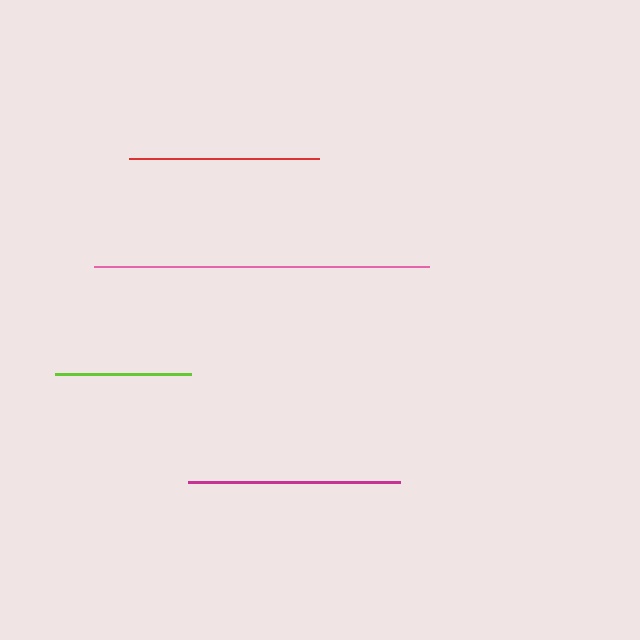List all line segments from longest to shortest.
From longest to shortest: pink, magenta, red, lime.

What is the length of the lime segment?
The lime segment is approximately 136 pixels long.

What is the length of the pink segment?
The pink segment is approximately 335 pixels long.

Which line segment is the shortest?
The lime line is the shortest at approximately 136 pixels.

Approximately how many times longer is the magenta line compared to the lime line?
The magenta line is approximately 1.6 times the length of the lime line.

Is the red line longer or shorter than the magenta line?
The magenta line is longer than the red line.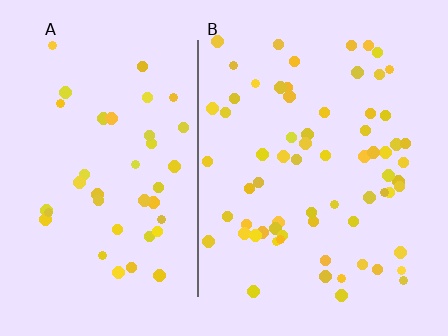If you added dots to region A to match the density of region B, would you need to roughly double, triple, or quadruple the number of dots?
Approximately double.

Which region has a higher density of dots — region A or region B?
B (the right).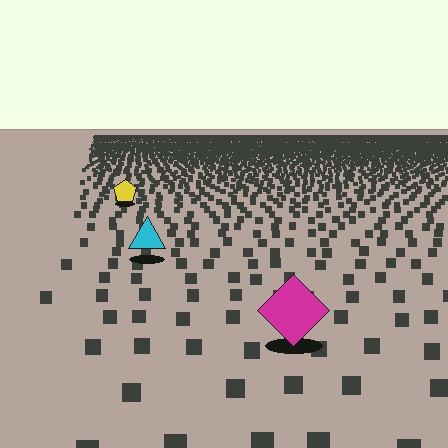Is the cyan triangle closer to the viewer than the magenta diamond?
No. The magenta diamond is closer — you can tell from the texture gradient: the ground texture is coarser near it.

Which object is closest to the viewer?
The magenta diamond is closest. The texture marks near it are larger and more spread out.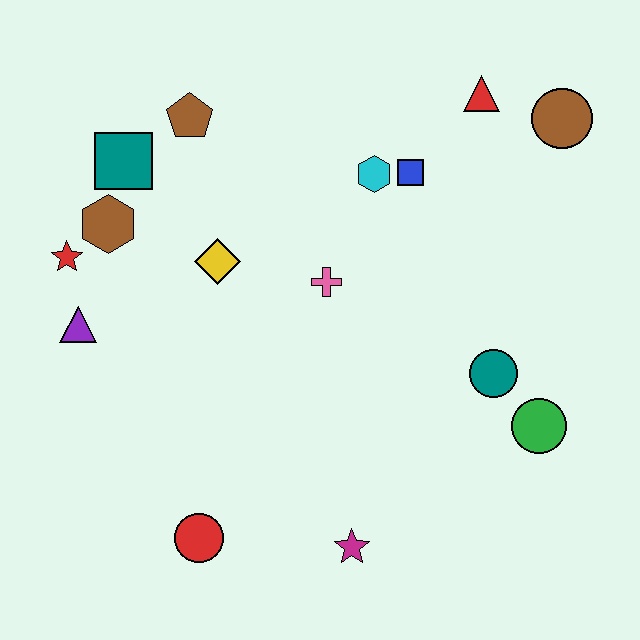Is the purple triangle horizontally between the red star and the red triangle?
Yes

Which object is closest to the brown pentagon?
The teal square is closest to the brown pentagon.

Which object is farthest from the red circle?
The brown circle is farthest from the red circle.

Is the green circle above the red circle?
Yes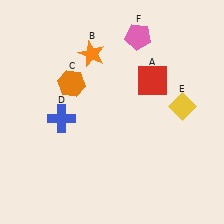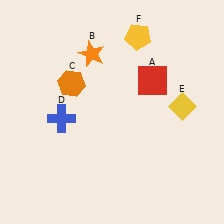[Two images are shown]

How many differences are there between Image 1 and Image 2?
There is 1 difference between the two images.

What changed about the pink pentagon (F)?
In Image 1, F is pink. In Image 2, it changed to yellow.